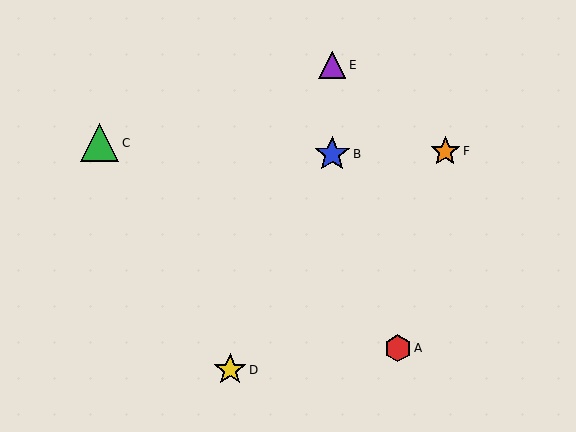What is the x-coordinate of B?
Object B is at x≈332.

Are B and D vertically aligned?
No, B is at x≈332 and D is at x≈230.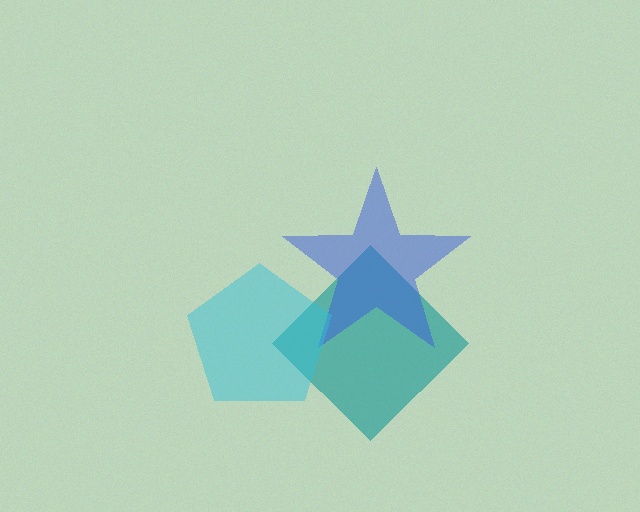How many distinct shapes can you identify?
There are 3 distinct shapes: a teal diamond, a blue star, a cyan pentagon.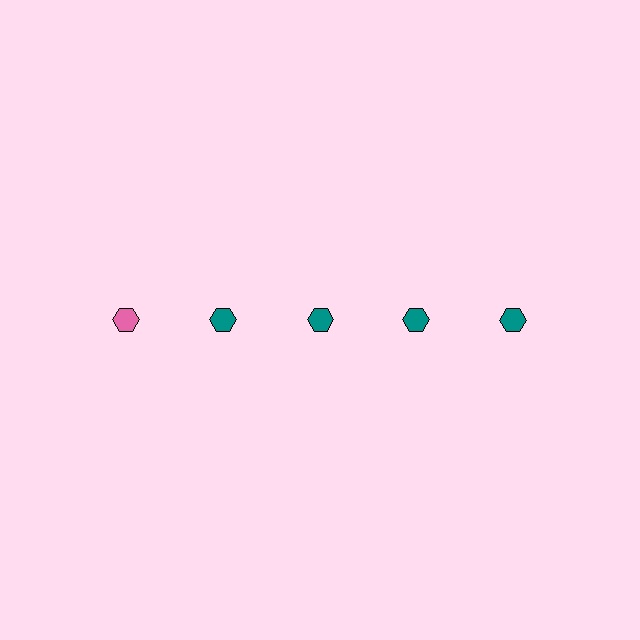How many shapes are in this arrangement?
There are 5 shapes arranged in a grid pattern.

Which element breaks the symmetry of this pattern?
The pink hexagon in the top row, leftmost column breaks the symmetry. All other shapes are teal hexagons.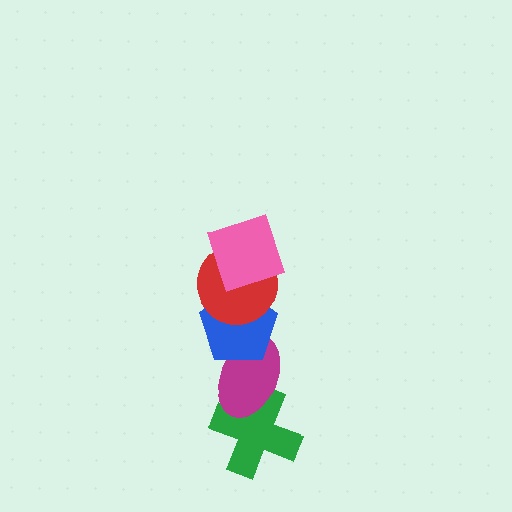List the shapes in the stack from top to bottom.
From top to bottom: the pink square, the red circle, the blue pentagon, the magenta ellipse, the green cross.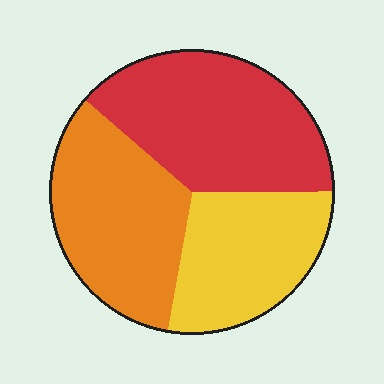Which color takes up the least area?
Yellow, at roughly 30%.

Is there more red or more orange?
Red.